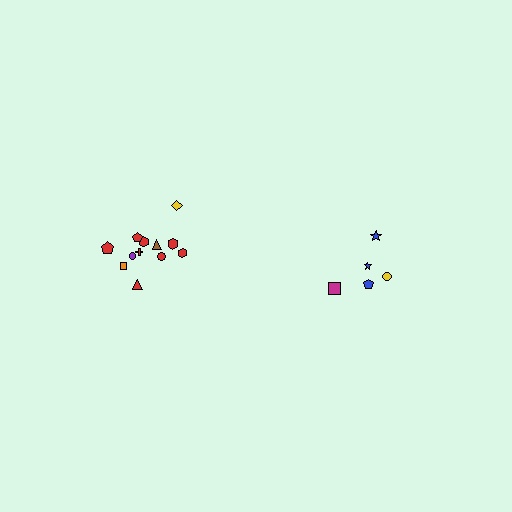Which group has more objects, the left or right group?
The left group.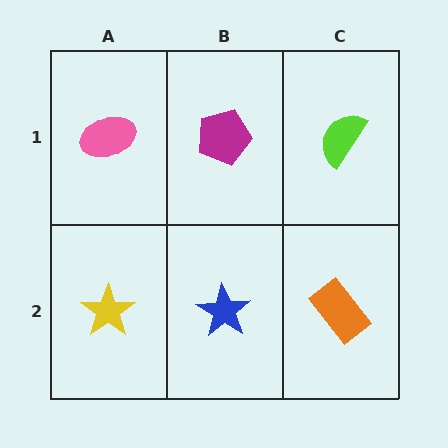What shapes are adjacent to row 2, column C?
A lime semicircle (row 1, column C), a blue star (row 2, column B).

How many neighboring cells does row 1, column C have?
2.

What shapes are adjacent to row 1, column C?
An orange rectangle (row 2, column C), a magenta pentagon (row 1, column B).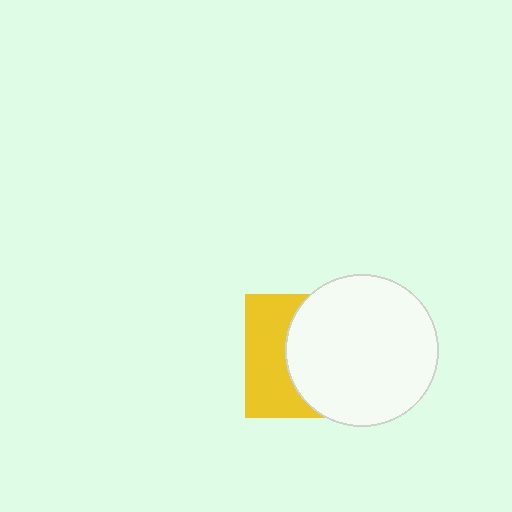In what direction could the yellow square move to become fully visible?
The yellow square could move left. That would shift it out from behind the white circle entirely.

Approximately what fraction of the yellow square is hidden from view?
Roughly 60% of the yellow square is hidden behind the white circle.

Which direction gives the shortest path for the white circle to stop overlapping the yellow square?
Moving right gives the shortest separation.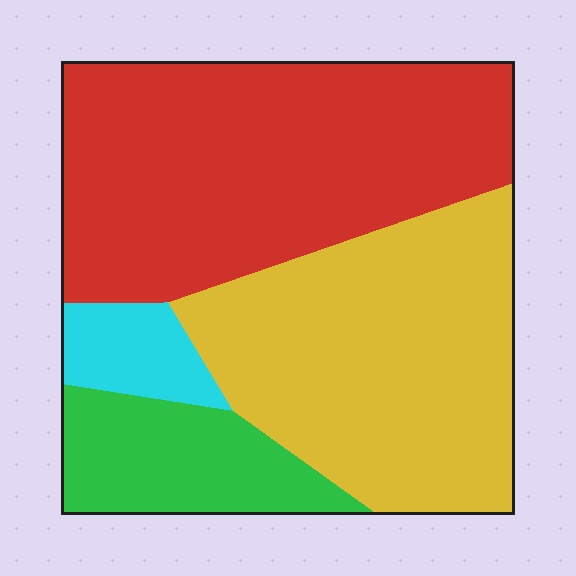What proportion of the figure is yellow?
Yellow takes up between a quarter and a half of the figure.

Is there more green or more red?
Red.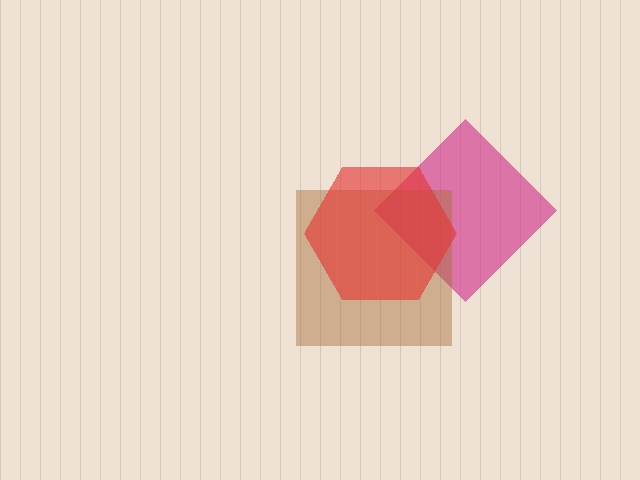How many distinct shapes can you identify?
There are 3 distinct shapes: a magenta diamond, a brown square, a red hexagon.